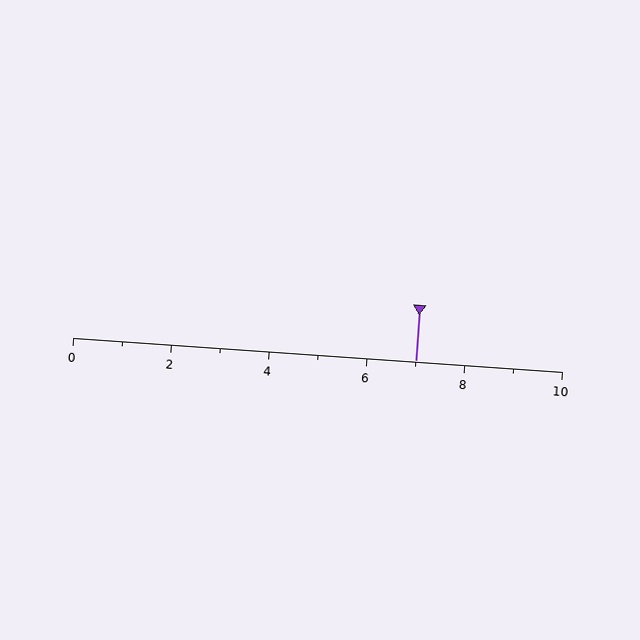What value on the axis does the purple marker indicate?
The marker indicates approximately 7.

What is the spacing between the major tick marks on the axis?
The major ticks are spaced 2 apart.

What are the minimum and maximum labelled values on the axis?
The axis runs from 0 to 10.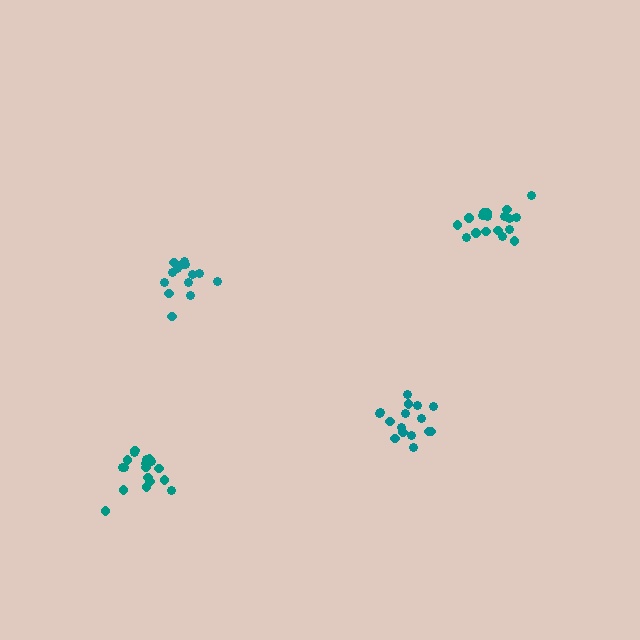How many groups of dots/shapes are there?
There are 4 groups.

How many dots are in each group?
Group 1: 19 dots, Group 2: 18 dots, Group 3: 16 dots, Group 4: 14 dots (67 total).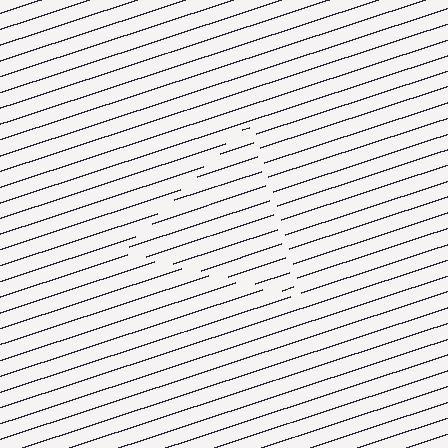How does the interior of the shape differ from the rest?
The interior of the shape contains the same grating, shifted by half a period — the contour is defined by the phase discontinuity where line-ends from the inner and outer gratings abut.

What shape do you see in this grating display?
An illusory triangle. The interior of the shape contains the same grating, shifted by half a period — the contour is defined by the phase discontinuity where line-ends from the inner and outer gratings abut.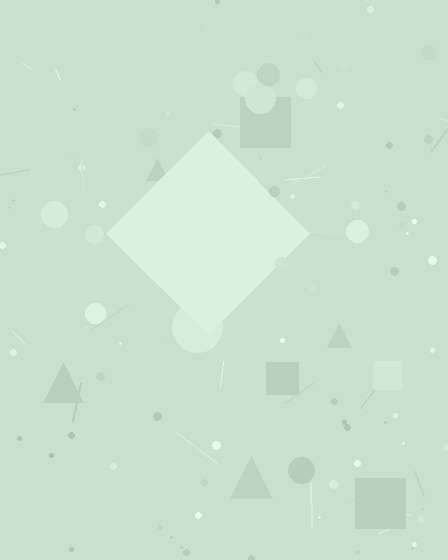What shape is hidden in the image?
A diamond is hidden in the image.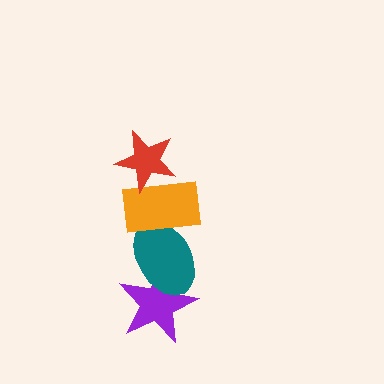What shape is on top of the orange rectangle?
The red star is on top of the orange rectangle.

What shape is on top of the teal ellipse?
The orange rectangle is on top of the teal ellipse.